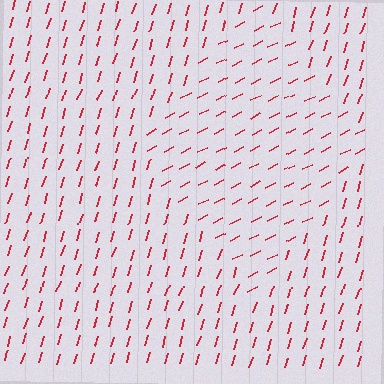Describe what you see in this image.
The image is filled with small red line segments. A diamond region in the image has lines oriented differently from the surrounding lines, creating a visible texture boundary.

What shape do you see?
I see a diamond.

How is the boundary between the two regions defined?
The boundary is defined purely by a change in line orientation (approximately 45 degrees difference). All lines are the same color and thickness.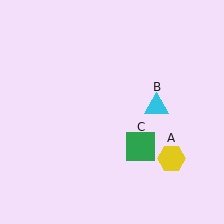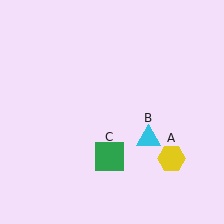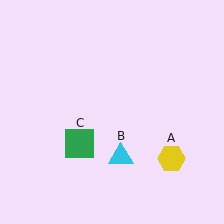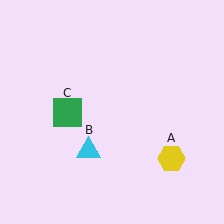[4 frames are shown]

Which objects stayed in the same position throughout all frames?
Yellow hexagon (object A) remained stationary.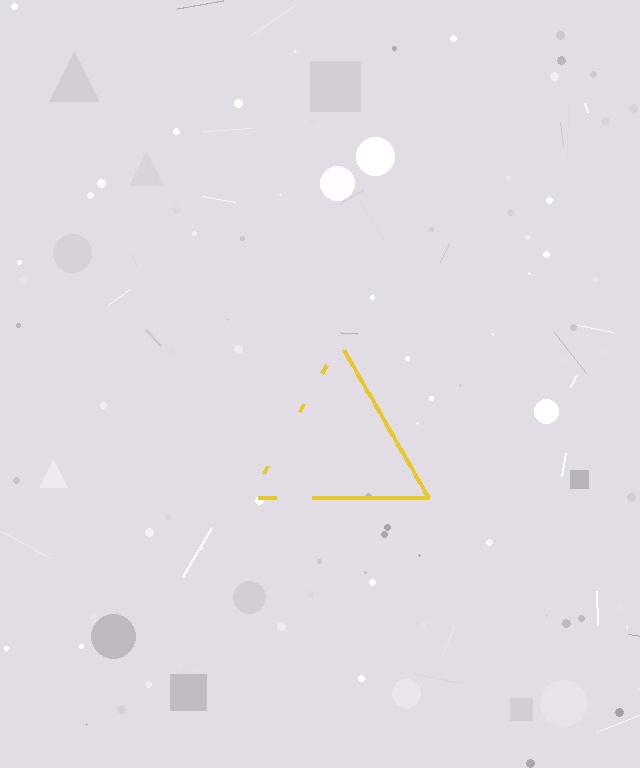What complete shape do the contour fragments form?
The contour fragments form a triangle.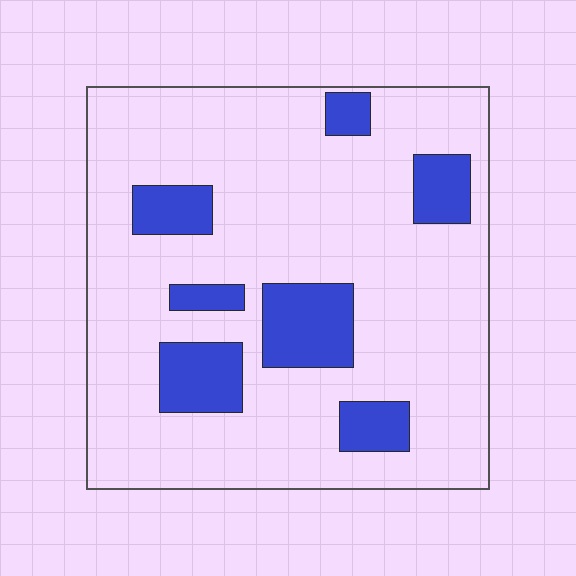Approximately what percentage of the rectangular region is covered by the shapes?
Approximately 20%.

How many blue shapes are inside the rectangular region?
7.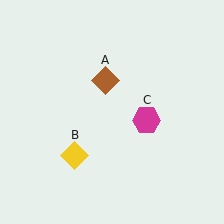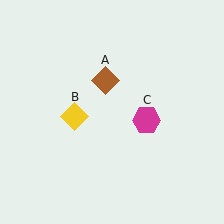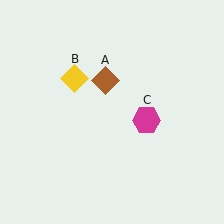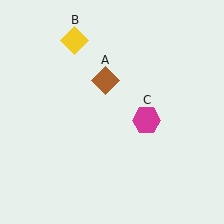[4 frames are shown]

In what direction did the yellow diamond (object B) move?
The yellow diamond (object B) moved up.